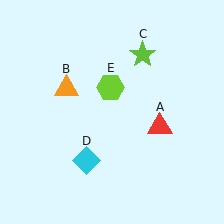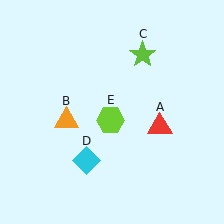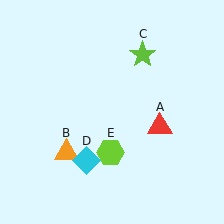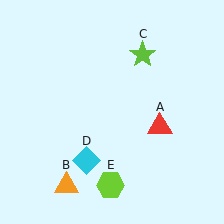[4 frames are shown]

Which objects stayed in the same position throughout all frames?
Red triangle (object A) and lime star (object C) and cyan diamond (object D) remained stationary.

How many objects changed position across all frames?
2 objects changed position: orange triangle (object B), lime hexagon (object E).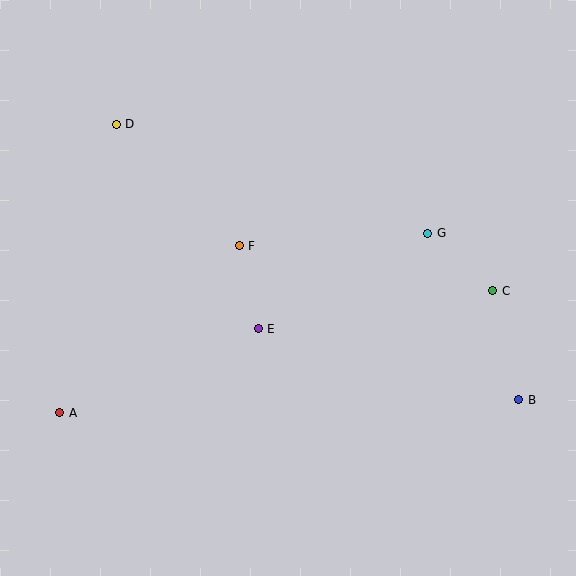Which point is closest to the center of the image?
Point E at (258, 329) is closest to the center.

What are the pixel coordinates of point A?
Point A is at (59, 413).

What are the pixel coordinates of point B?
Point B is at (519, 400).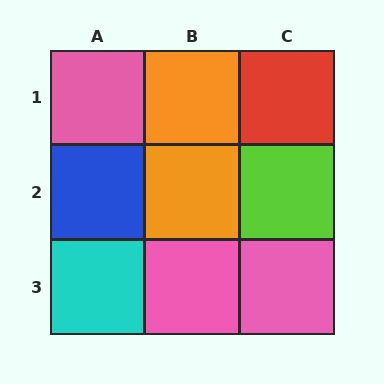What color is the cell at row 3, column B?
Pink.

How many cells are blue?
1 cell is blue.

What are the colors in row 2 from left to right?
Blue, orange, lime.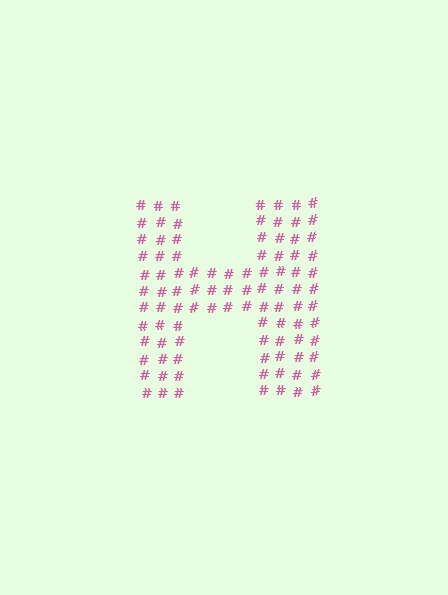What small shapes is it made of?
It is made of small hash symbols.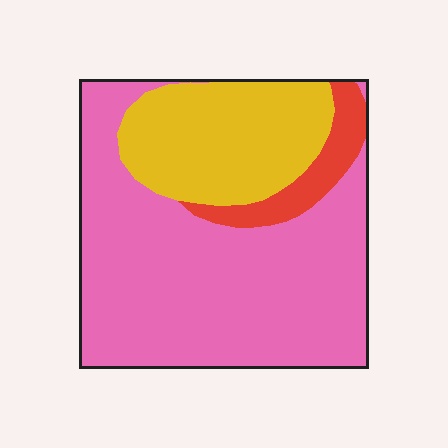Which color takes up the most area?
Pink, at roughly 65%.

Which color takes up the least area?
Red, at roughly 10%.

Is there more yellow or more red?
Yellow.